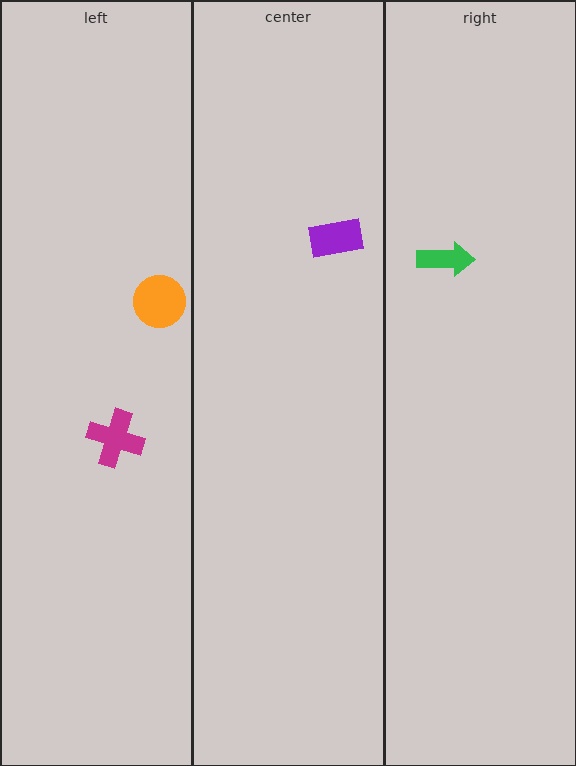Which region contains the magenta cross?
The left region.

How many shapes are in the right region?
1.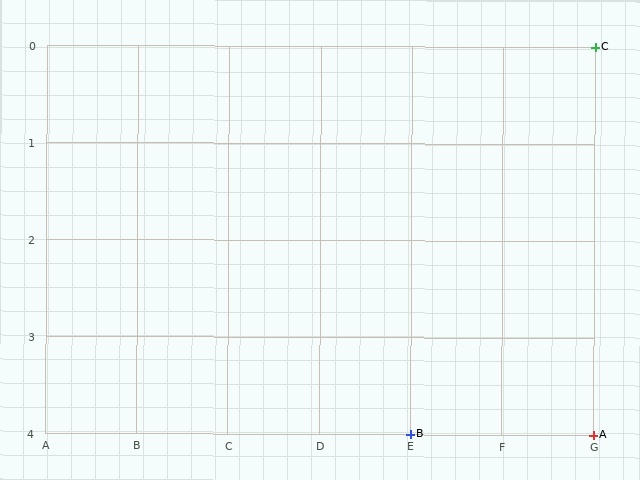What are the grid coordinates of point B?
Point B is at grid coordinates (E, 4).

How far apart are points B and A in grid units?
Points B and A are 2 columns apart.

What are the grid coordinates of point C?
Point C is at grid coordinates (G, 0).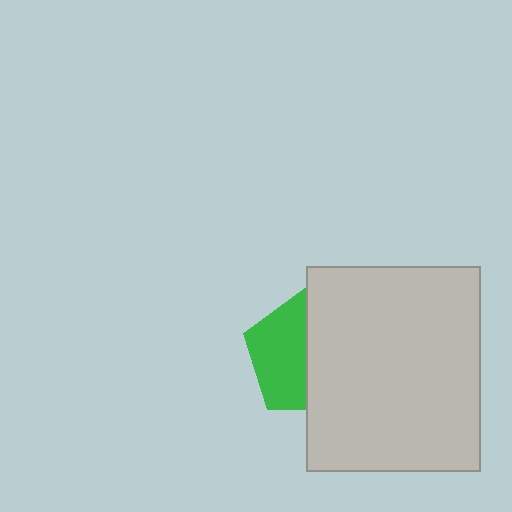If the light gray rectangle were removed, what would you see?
You would see the complete green pentagon.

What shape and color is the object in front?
The object in front is a light gray rectangle.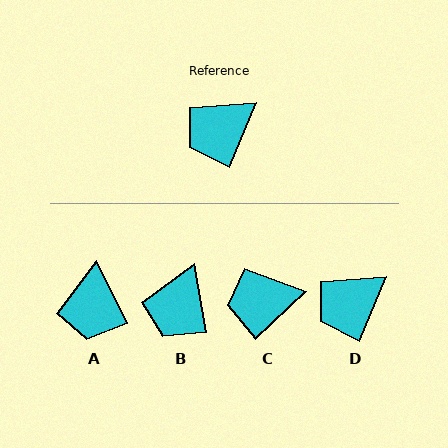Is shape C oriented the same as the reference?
No, it is off by about 24 degrees.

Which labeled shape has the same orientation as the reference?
D.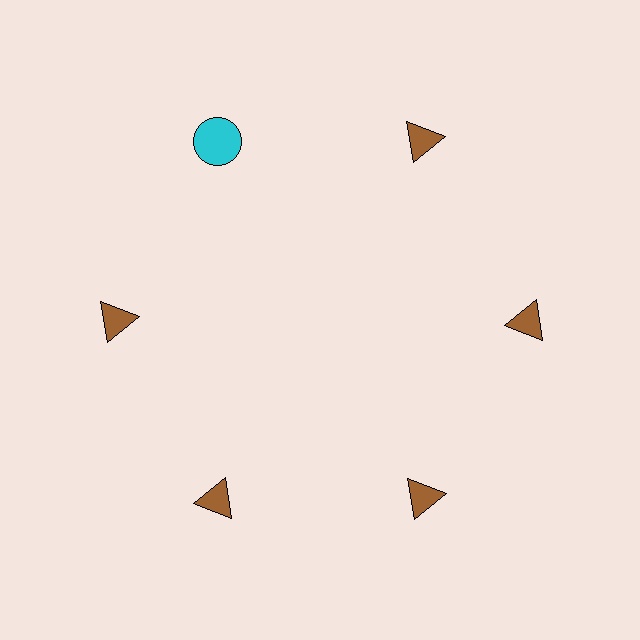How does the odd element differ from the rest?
It differs in both color (cyan instead of brown) and shape (circle instead of triangle).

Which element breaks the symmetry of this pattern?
The cyan circle at roughly the 11 o'clock position breaks the symmetry. All other shapes are brown triangles.